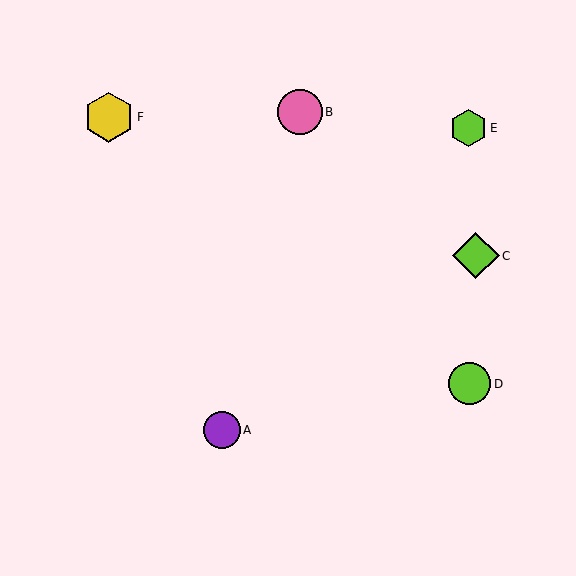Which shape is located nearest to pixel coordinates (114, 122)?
The yellow hexagon (labeled F) at (109, 117) is nearest to that location.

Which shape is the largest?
The yellow hexagon (labeled F) is the largest.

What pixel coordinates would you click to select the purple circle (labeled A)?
Click at (222, 430) to select the purple circle A.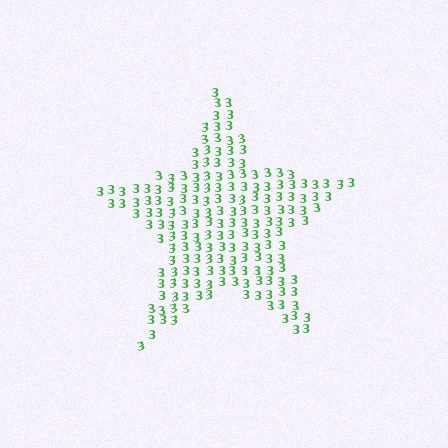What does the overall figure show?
The overall figure shows a star.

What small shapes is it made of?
It is made of small digit 3's.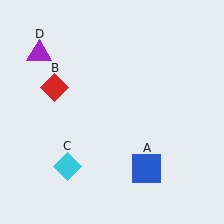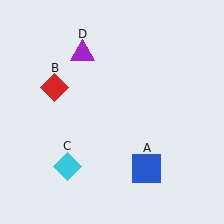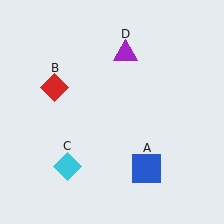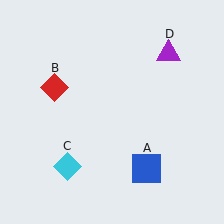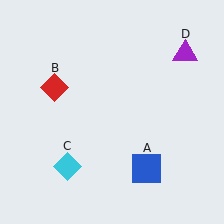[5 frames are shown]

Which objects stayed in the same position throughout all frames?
Blue square (object A) and red diamond (object B) and cyan diamond (object C) remained stationary.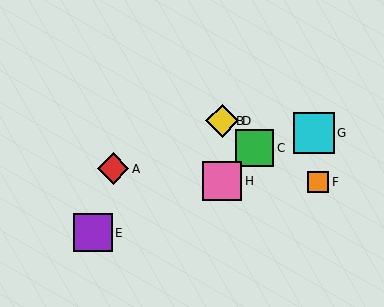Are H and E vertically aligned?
No, H is at x≈222 and E is at x≈93.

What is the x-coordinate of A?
Object A is at x≈113.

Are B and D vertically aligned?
Yes, both are at x≈222.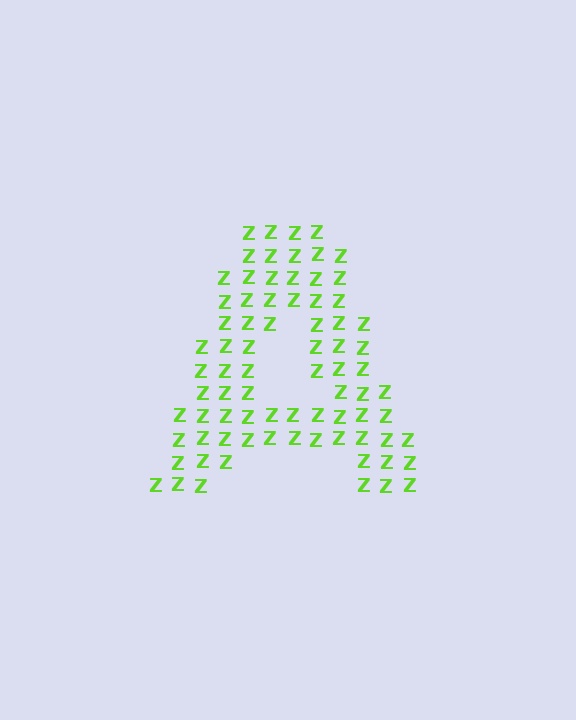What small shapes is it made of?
It is made of small letter Z's.